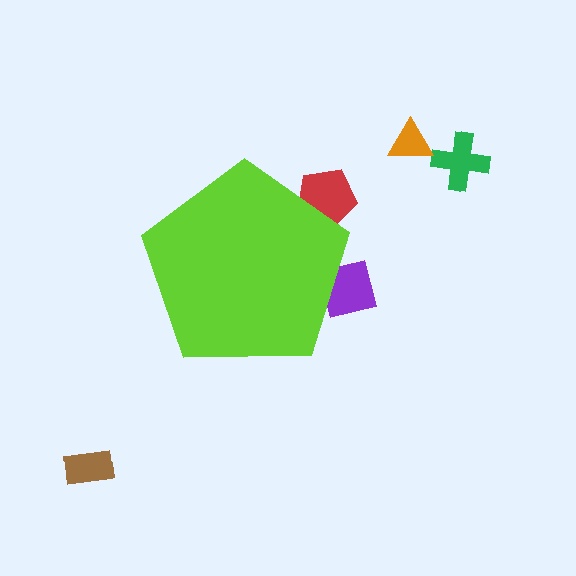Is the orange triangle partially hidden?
No, the orange triangle is fully visible.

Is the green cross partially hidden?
No, the green cross is fully visible.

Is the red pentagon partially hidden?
Yes, the red pentagon is partially hidden behind the lime pentagon.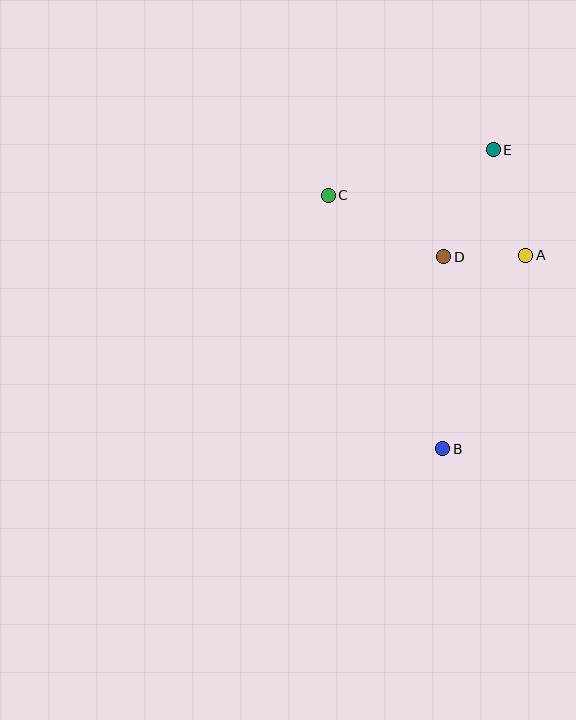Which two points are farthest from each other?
Points B and E are farthest from each other.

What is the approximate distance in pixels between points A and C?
The distance between A and C is approximately 206 pixels.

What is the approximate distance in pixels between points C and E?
The distance between C and E is approximately 171 pixels.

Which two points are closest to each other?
Points A and D are closest to each other.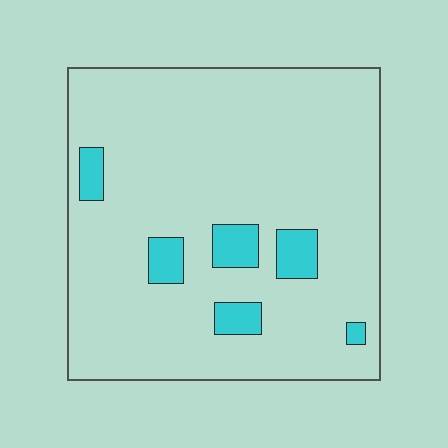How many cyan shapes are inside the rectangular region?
6.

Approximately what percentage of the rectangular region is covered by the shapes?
Approximately 10%.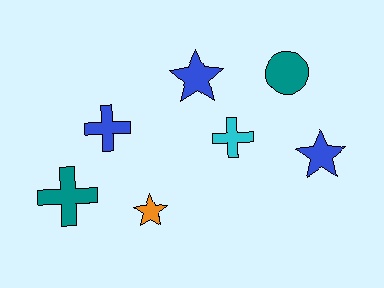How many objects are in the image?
There are 7 objects.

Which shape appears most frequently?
Star, with 3 objects.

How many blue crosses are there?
There is 1 blue cross.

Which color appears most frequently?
Blue, with 3 objects.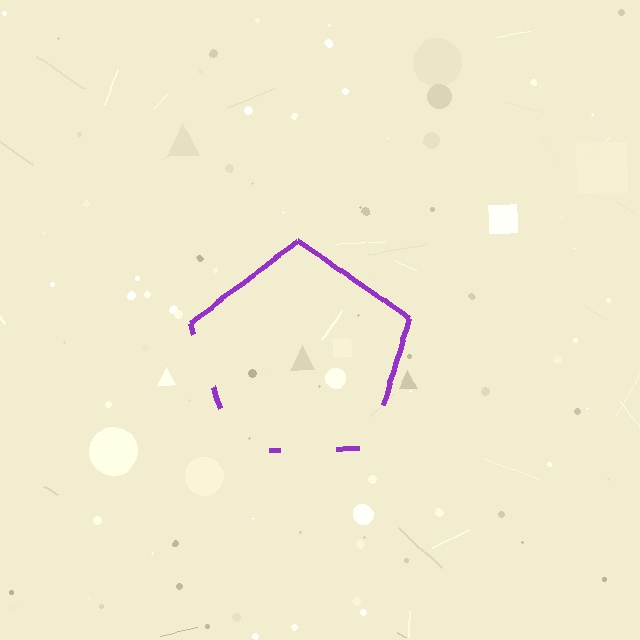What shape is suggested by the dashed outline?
The dashed outline suggests a pentagon.